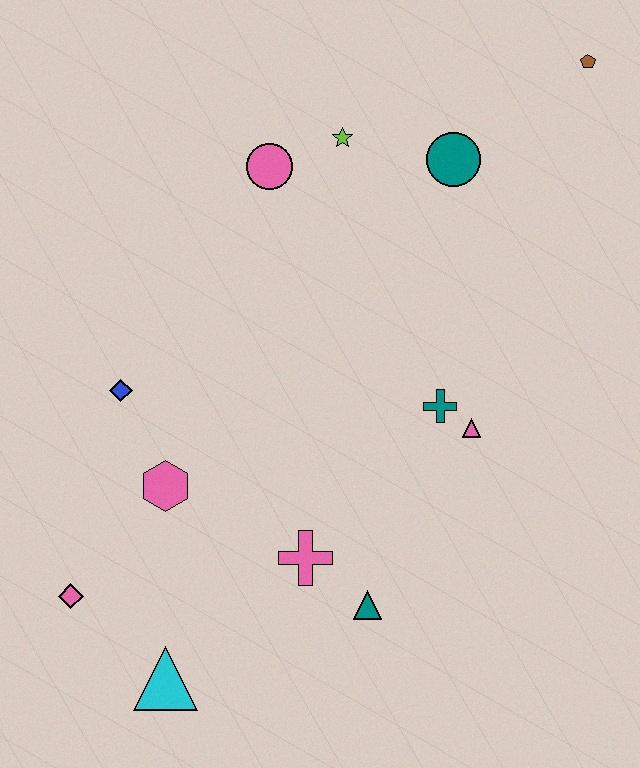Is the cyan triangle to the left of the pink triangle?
Yes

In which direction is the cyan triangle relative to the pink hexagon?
The cyan triangle is below the pink hexagon.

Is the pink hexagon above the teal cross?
No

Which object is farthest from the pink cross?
The brown pentagon is farthest from the pink cross.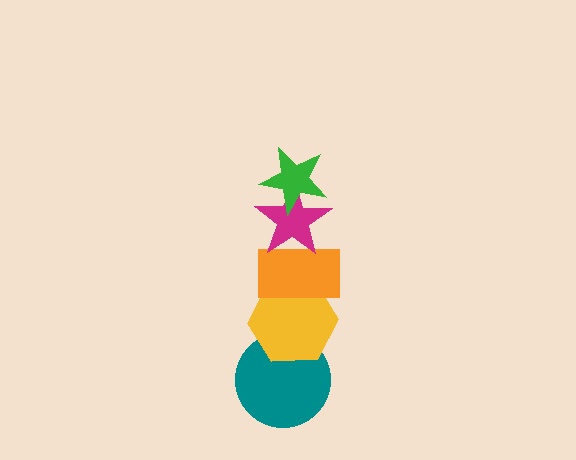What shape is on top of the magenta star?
The green star is on top of the magenta star.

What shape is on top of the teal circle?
The yellow hexagon is on top of the teal circle.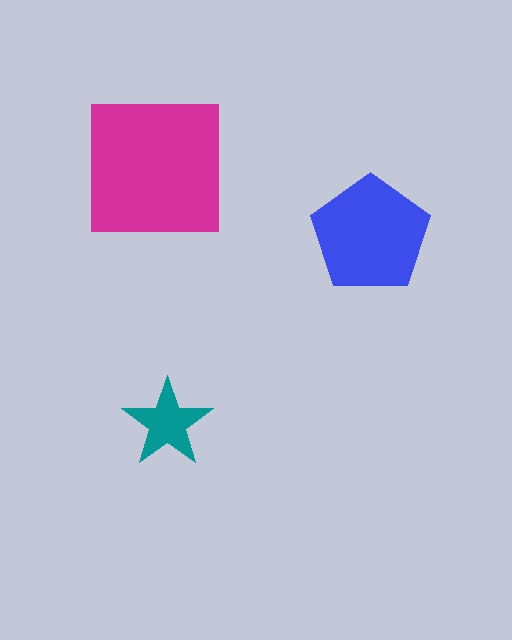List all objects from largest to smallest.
The magenta square, the blue pentagon, the teal star.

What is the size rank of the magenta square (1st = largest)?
1st.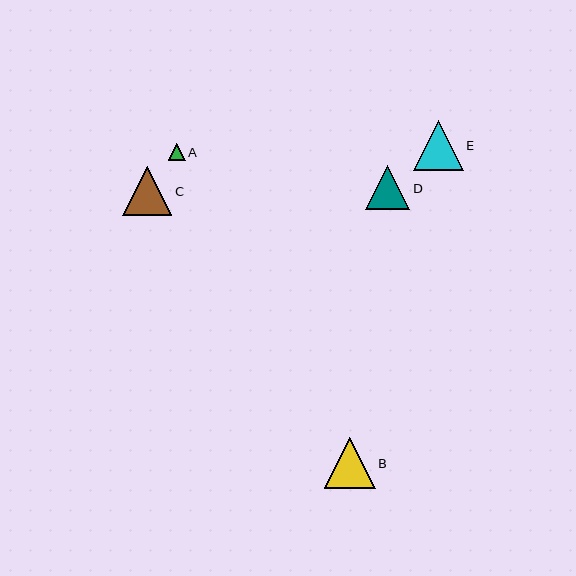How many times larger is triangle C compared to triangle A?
Triangle C is approximately 2.9 times the size of triangle A.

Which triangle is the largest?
Triangle B is the largest with a size of approximately 51 pixels.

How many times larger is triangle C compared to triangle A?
Triangle C is approximately 2.9 times the size of triangle A.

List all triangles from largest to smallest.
From largest to smallest: B, E, C, D, A.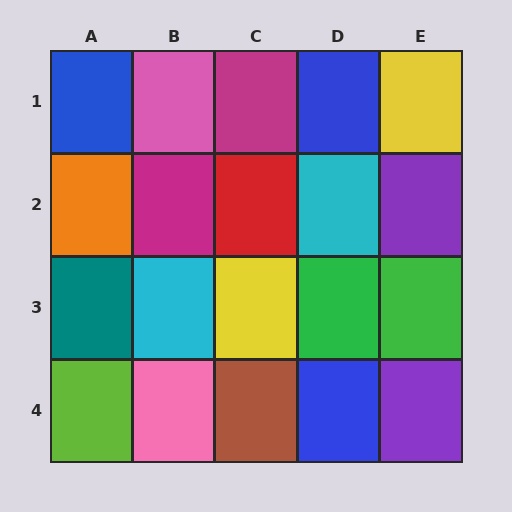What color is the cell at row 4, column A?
Lime.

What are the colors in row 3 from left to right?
Teal, cyan, yellow, green, green.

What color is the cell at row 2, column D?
Cyan.